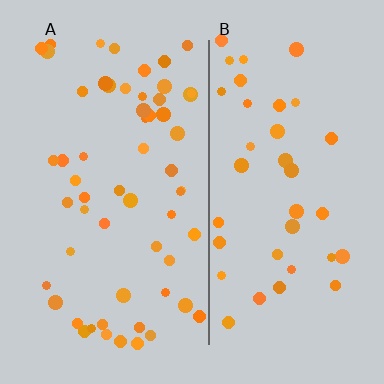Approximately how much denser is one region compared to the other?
Approximately 1.5× — region A over region B.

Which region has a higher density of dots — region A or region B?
A (the left).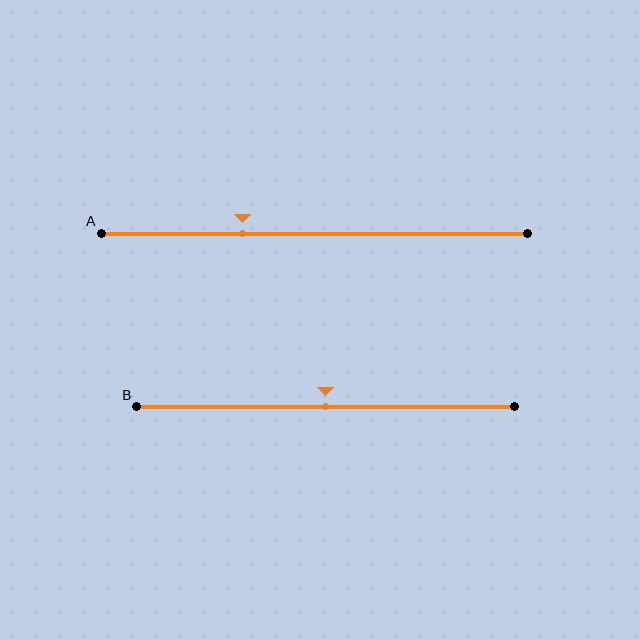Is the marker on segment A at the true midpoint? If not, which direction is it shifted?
No, the marker on segment A is shifted to the left by about 17% of the segment length.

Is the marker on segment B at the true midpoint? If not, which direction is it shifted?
Yes, the marker on segment B is at the true midpoint.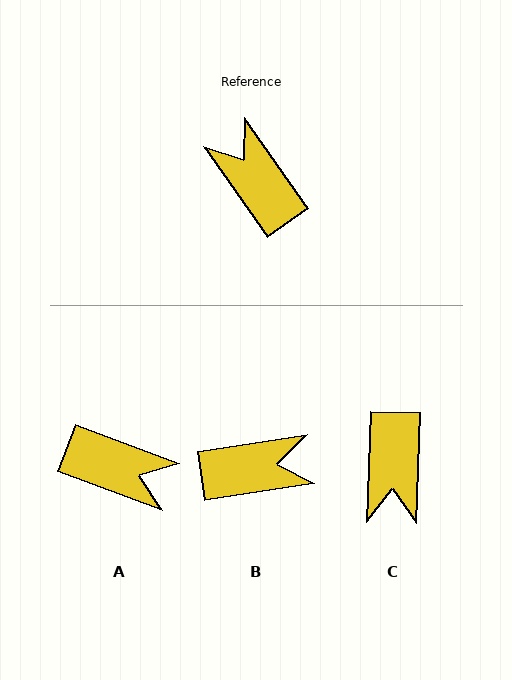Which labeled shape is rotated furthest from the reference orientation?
A, about 145 degrees away.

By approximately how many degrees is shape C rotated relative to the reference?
Approximately 143 degrees counter-clockwise.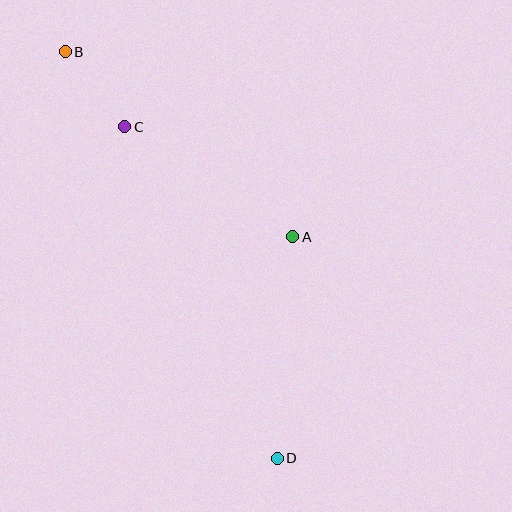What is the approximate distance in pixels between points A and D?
The distance between A and D is approximately 222 pixels.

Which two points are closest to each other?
Points B and C are closest to each other.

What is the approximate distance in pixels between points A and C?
The distance between A and C is approximately 201 pixels.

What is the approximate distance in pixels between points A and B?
The distance between A and B is approximately 293 pixels.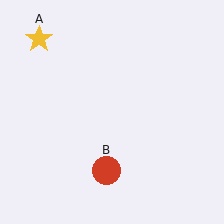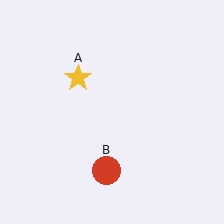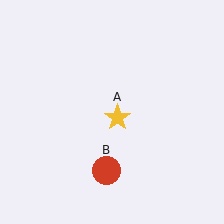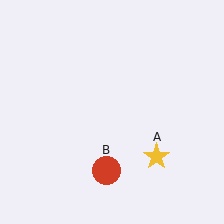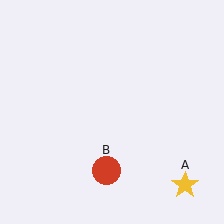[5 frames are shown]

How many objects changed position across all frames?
1 object changed position: yellow star (object A).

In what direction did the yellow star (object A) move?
The yellow star (object A) moved down and to the right.